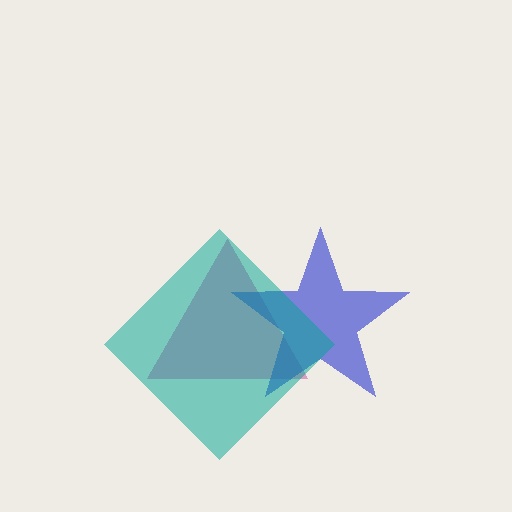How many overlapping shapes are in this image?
There are 3 overlapping shapes in the image.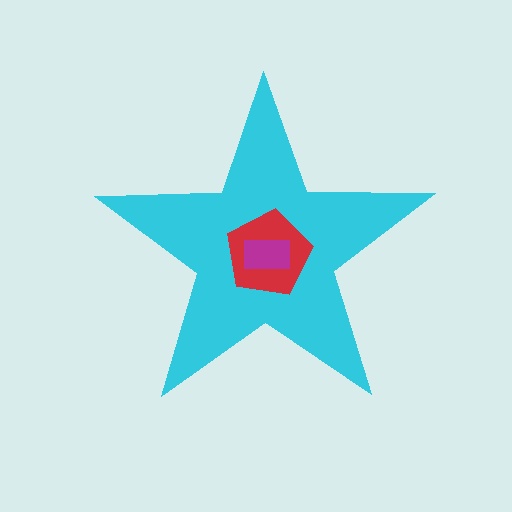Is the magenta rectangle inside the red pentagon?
Yes.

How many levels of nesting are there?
3.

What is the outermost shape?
The cyan star.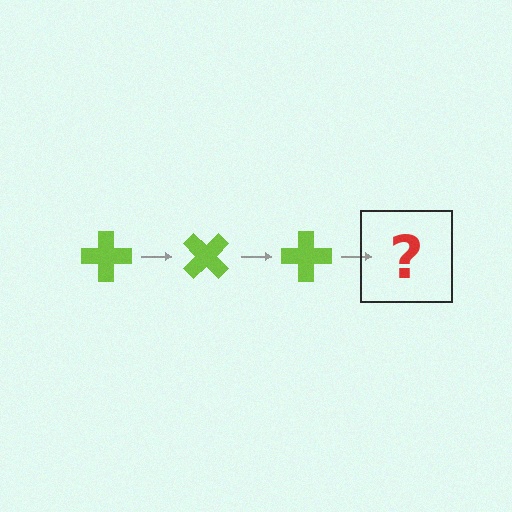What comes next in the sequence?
The next element should be a lime cross rotated 135 degrees.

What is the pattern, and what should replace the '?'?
The pattern is that the cross rotates 45 degrees each step. The '?' should be a lime cross rotated 135 degrees.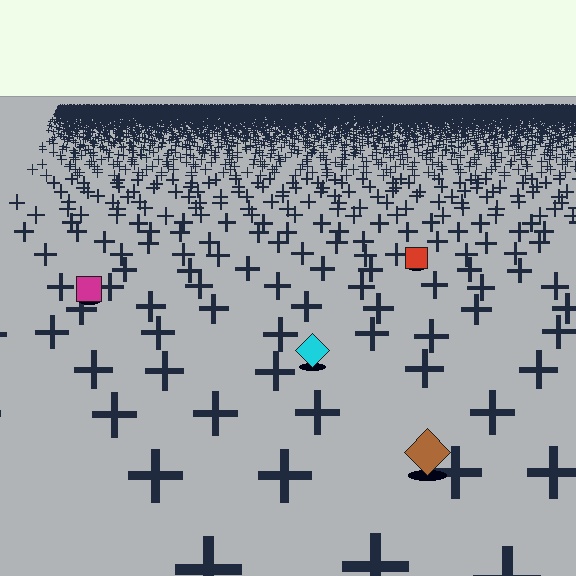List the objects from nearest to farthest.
From nearest to farthest: the brown diamond, the cyan diamond, the magenta square, the red square.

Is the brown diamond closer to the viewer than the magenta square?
Yes. The brown diamond is closer — you can tell from the texture gradient: the ground texture is coarser near it.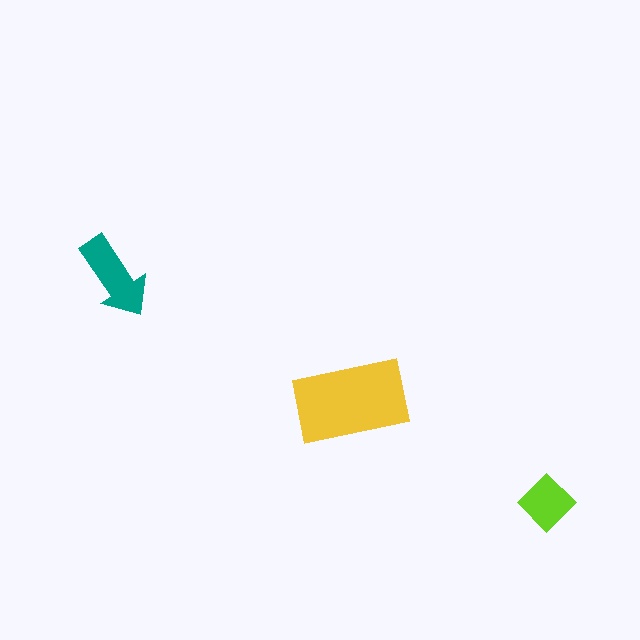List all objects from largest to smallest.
The yellow rectangle, the teal arrow, the lime diamond.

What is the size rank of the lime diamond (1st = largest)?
3rd.